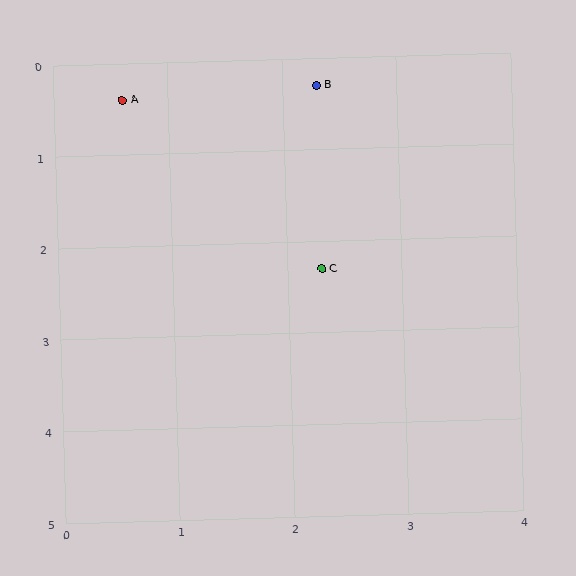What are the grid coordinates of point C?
Point C is at approximately (2.3, 2.3).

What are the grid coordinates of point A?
Point A is at approximately (0.6, 0.4).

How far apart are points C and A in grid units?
Points C and A are about 2.5 grid units apart.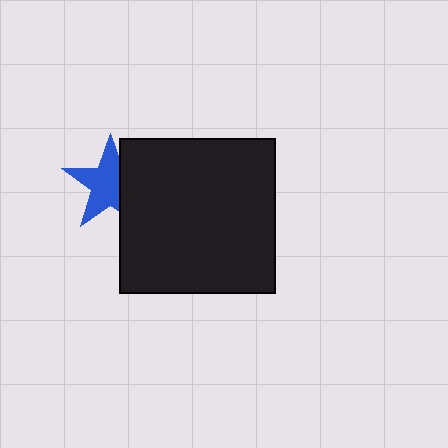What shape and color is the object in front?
The object in front is a black square.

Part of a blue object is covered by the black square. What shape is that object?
It is a star.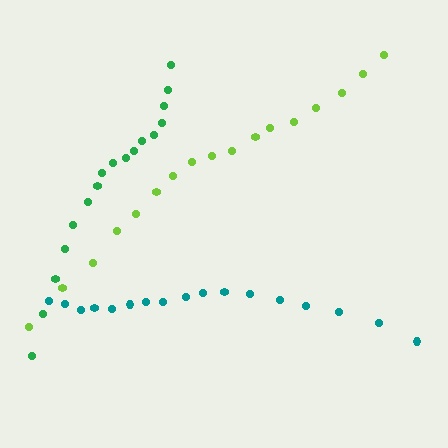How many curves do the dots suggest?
There are 3 distinct paths.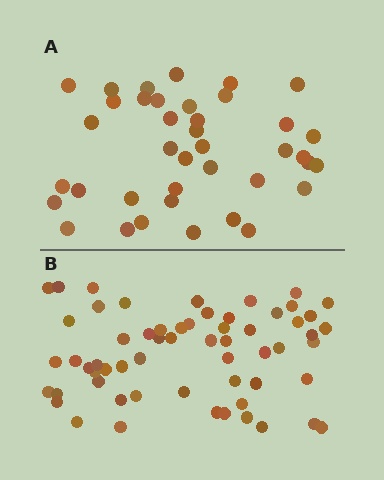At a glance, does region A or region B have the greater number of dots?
Region B (the bottom region) has more dots.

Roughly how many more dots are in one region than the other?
Region B has approximately 20 more dots than region A.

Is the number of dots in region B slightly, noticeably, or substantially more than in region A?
Region B has substantially more. The ratio is roughly 1.5 to 1.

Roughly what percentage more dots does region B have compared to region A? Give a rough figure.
About 55% more.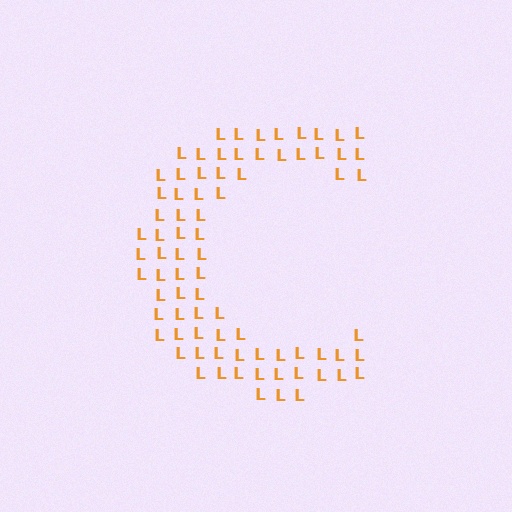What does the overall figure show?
The overall figure shows the letter C.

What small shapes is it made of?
It is made of small letter L's.